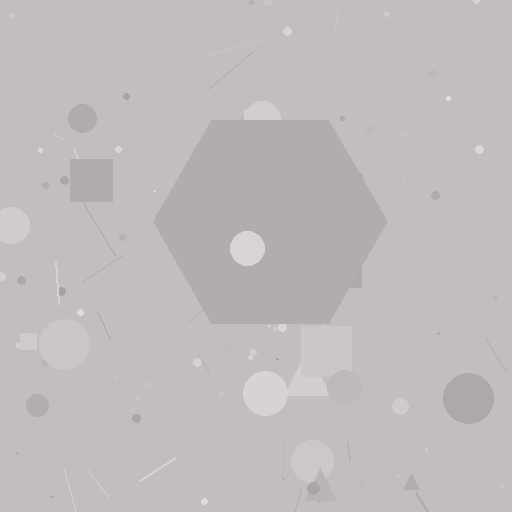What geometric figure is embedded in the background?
A hexagon is embedded in the background.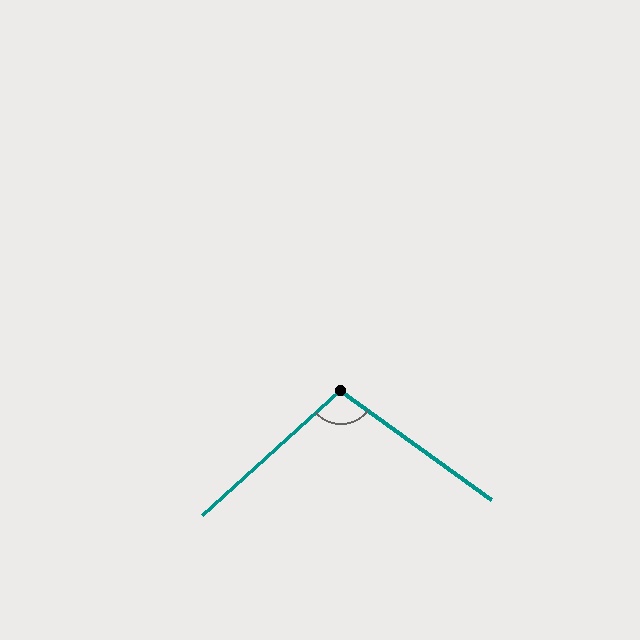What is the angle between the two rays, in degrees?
Approximately 102 degrees.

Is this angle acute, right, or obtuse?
It is obtuse.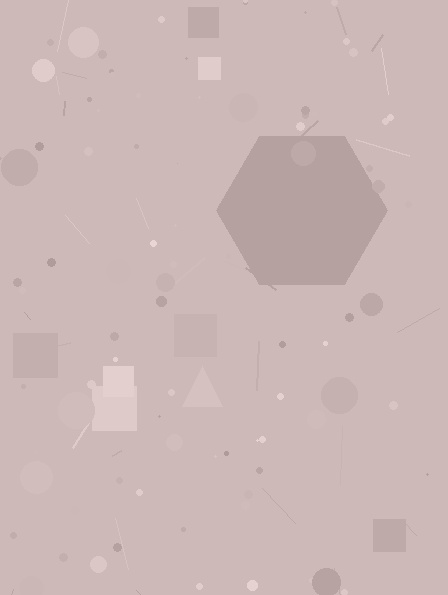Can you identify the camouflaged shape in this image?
The camouflaged shape is a hexagon.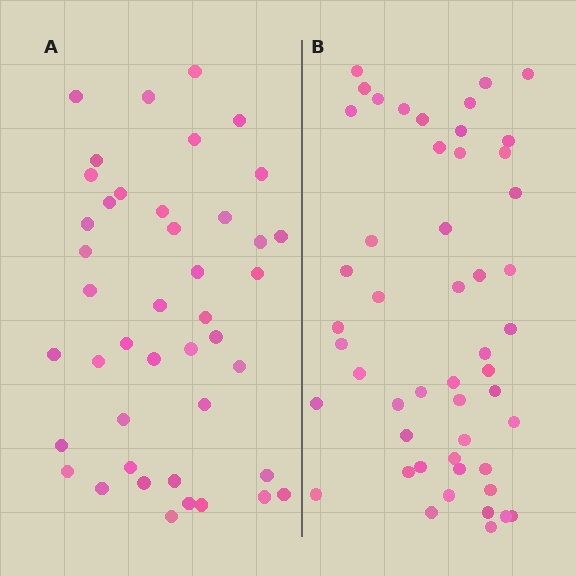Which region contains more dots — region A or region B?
Region B (the right region) has more dots.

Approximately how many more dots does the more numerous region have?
Region B has roughly 8 or so more dots than region A.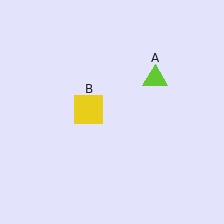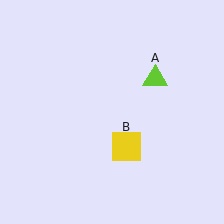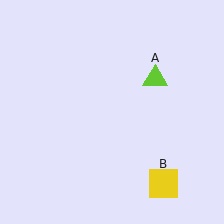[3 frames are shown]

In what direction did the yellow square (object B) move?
The yellow square (object B) moved down and to the right.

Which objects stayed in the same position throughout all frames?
Lime triangle (object A) remained stationary.